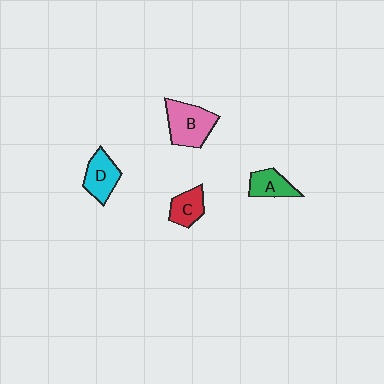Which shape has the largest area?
Shape B (pink).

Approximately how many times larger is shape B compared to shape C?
Approximately 1.7 times.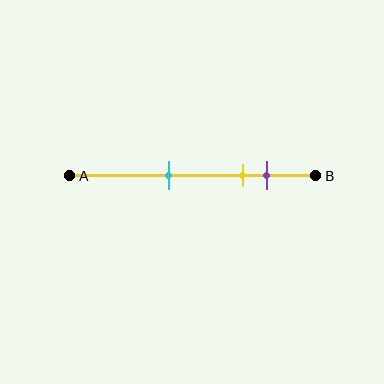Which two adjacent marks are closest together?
The yellow and purple marks are the closest adjacent pair.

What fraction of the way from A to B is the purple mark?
The purple mark is approximately 80% (0.8) of the way from A to B.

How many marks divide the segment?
There are 3 marks dividing the segment.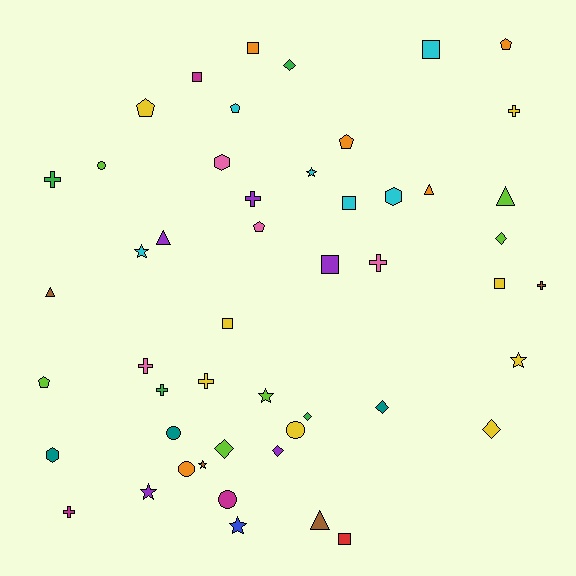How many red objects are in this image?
There is 1 red object.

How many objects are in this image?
There are 50 objects.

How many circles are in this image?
There are 5 circles.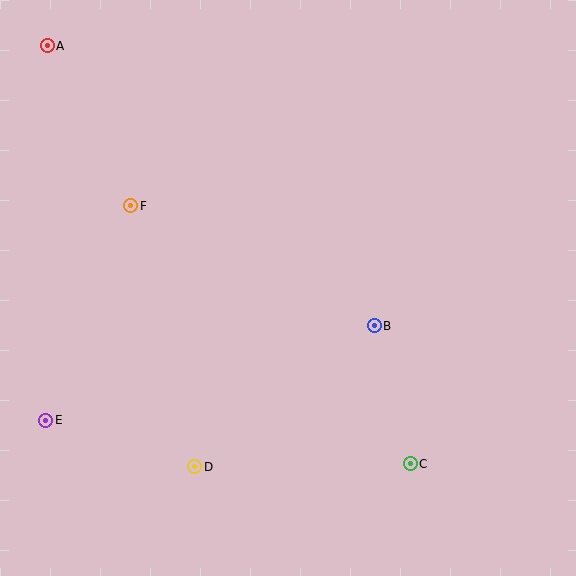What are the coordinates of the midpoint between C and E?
The midpoint between C and E is at (228, 442).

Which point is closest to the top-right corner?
Point B is closest to the top-right corner.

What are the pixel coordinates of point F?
Point F is at (131, 206).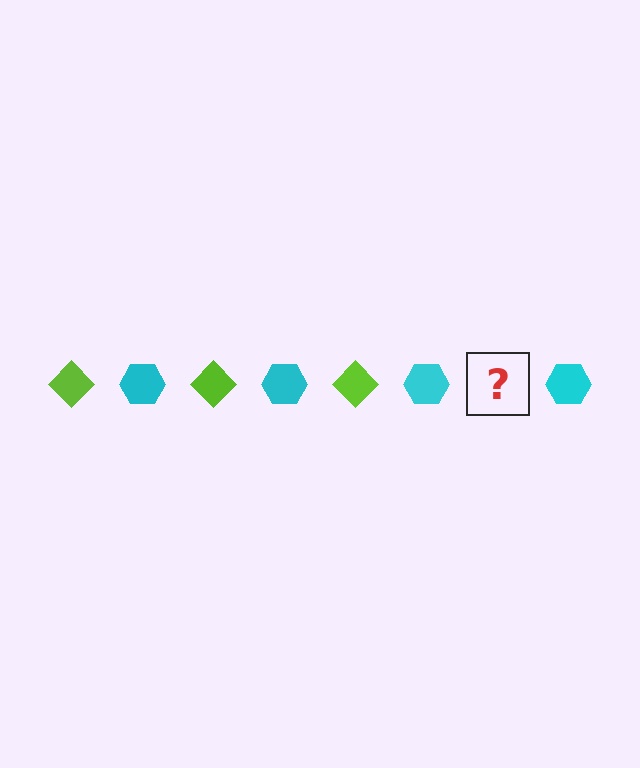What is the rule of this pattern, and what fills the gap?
The rule is that the pattern alternates between lime diamond and cyan hexagon. The gap should be filled with a lime diamond.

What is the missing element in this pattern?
The missing element is a lime diamond.